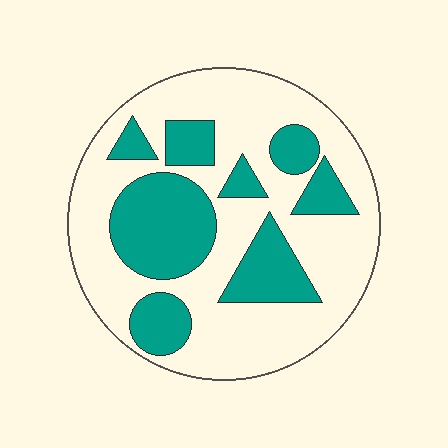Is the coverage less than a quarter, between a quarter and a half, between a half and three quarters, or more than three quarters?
Between a quarter and a half.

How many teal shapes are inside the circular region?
8.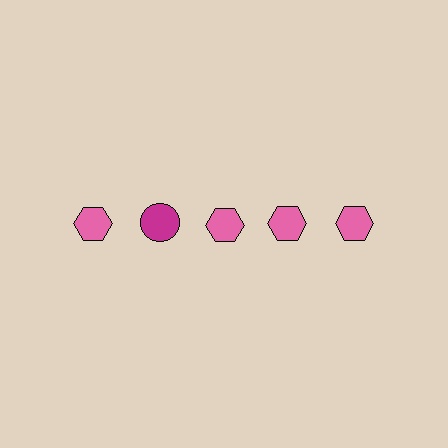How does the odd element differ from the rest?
It differs in both color (magenta instead of pink) and shape (circle instead of hexagon).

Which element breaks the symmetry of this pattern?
The magenta circle in the top row, second from left column breaks the symmetry. All other shapes are pink hexagons.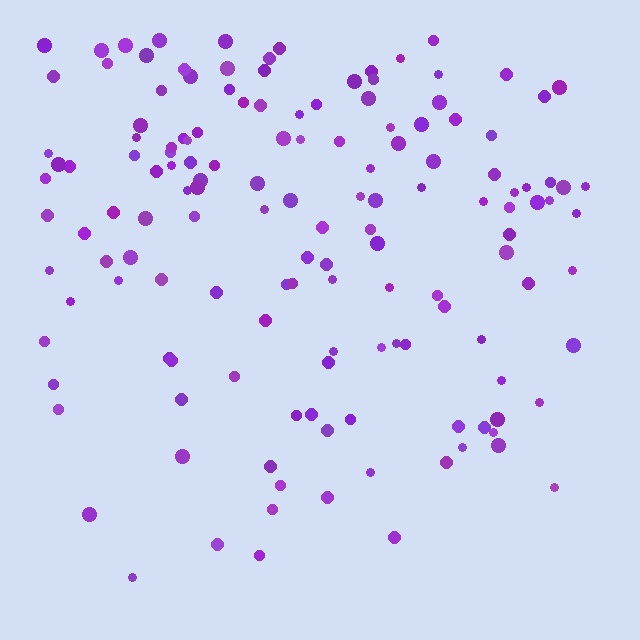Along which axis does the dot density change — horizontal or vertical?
Vertical.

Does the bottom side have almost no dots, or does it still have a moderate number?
Still a moderate number, just noticeably fewer than the top.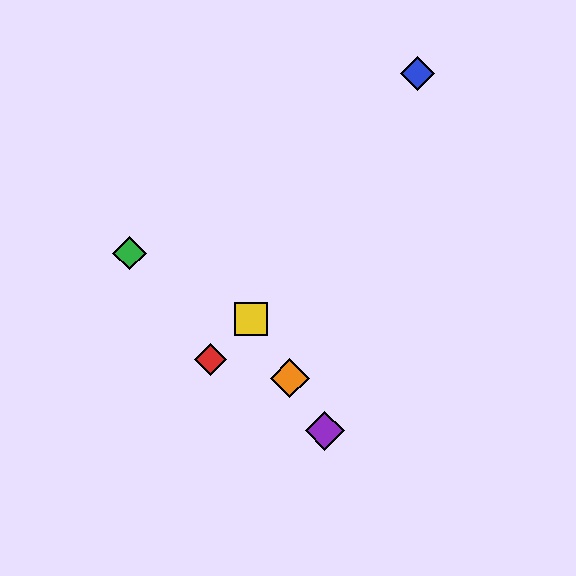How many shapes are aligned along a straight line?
3 shapes (the yellow square, the purple diamond, the orange diamond) are aligned along a straight line.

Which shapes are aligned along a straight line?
The yellow square, the purple diamond, the orange diamond are aligned along a straight line.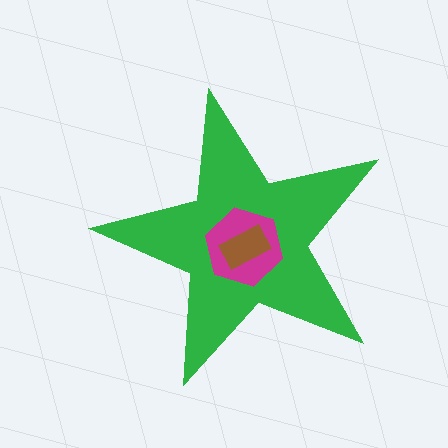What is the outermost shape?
The green star.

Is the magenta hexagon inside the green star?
Yes.